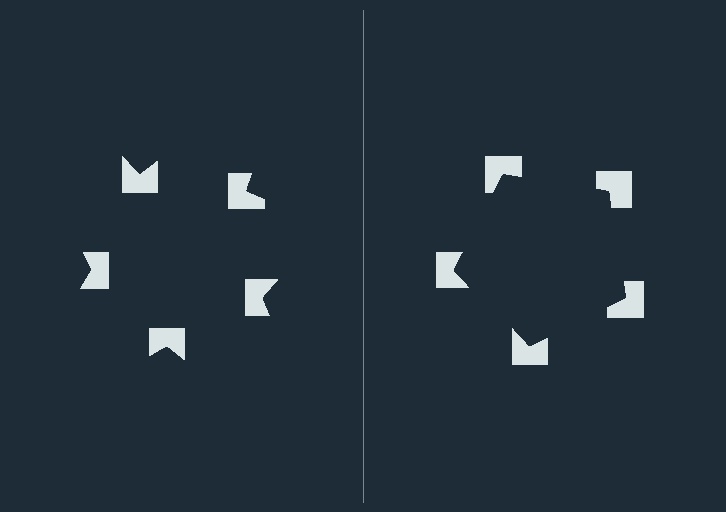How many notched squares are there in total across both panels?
10 — 5 on each side.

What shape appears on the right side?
An illusory pentagon.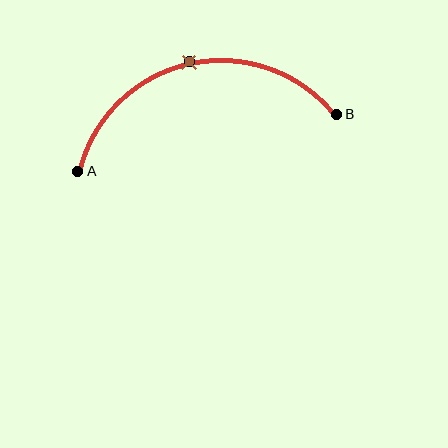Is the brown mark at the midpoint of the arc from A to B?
Yes. The brown mark lies on the arc at equal arc-length from both A and B — it is the arc midpoint.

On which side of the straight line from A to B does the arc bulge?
The arc bulges above the straight line connecting A and B.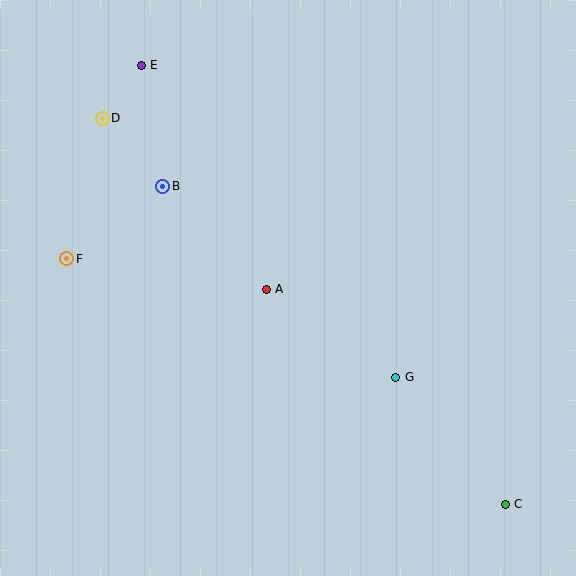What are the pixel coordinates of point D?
Point D is at (102, 118).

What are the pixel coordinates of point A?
Point A is at (266, 289).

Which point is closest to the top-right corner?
Point G is closest to the top-right corner.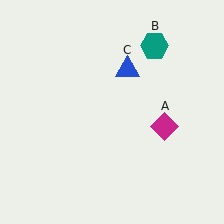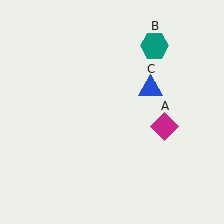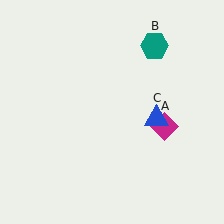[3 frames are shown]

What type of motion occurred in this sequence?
The blue triangle (object C) rotated clockwise around the center of the scene.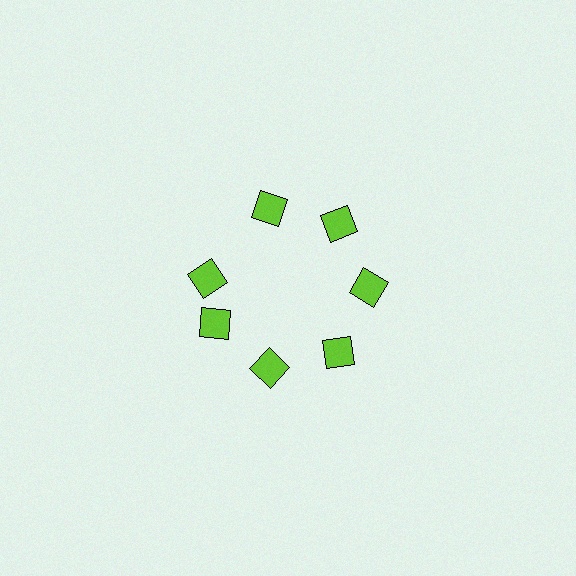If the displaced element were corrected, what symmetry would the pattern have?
It would have 7-fold rotational symmetry — the pattern would map onto itself every 51 degrees.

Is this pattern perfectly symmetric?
No. The 7 lime diamonds are arranged in a ring, but one element near the 10 o'clock position is rotated out of alignment along the ring, breaking the 7-fold rotational symmetry.